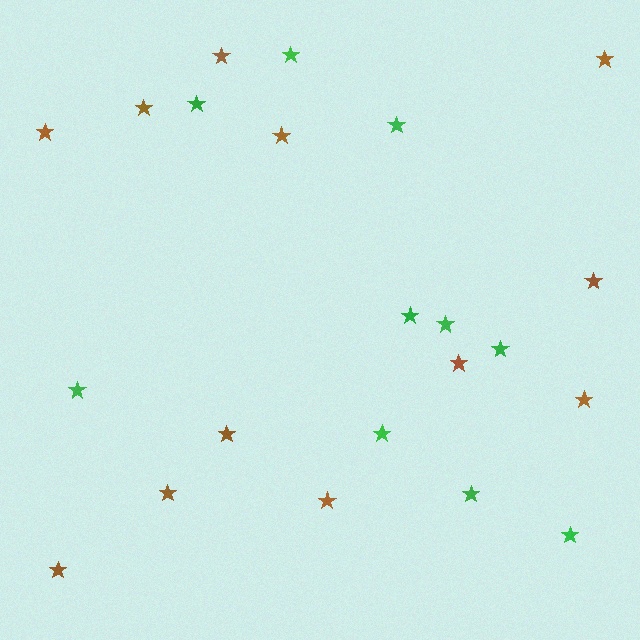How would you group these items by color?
There are 2 groups: one group of brown stars (12) and one group of green stars (10).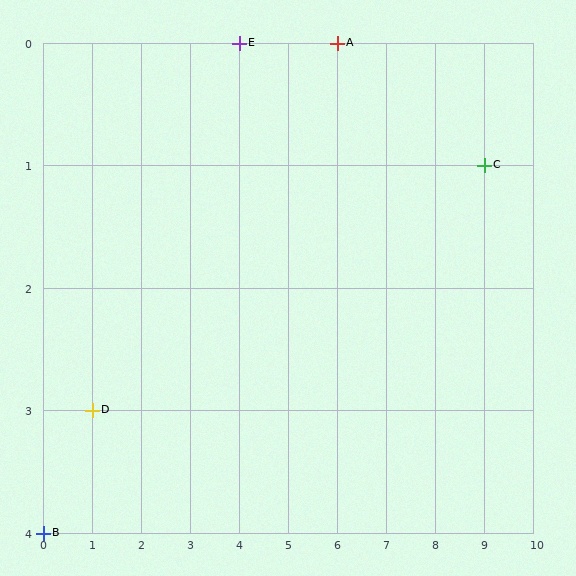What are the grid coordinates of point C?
Point C is at grid coordinates (9, 1).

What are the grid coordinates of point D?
Point D is at grid coordinates (1, 3).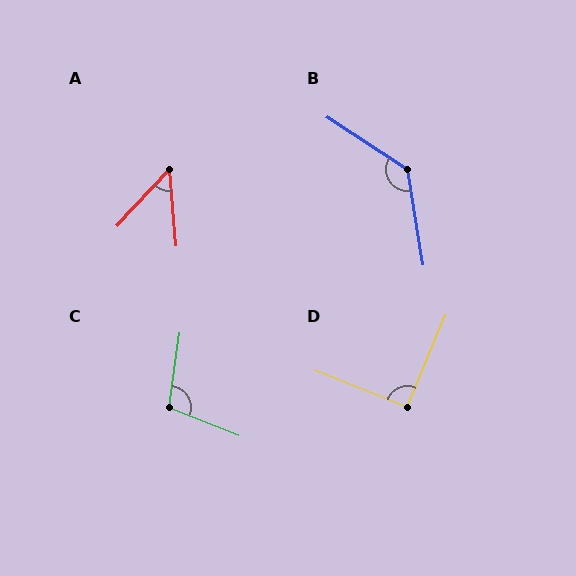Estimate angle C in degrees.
Approximately 103 degrees.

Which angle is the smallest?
A, at approximately 48 degrees.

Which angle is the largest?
B, at approximately 132 degrees.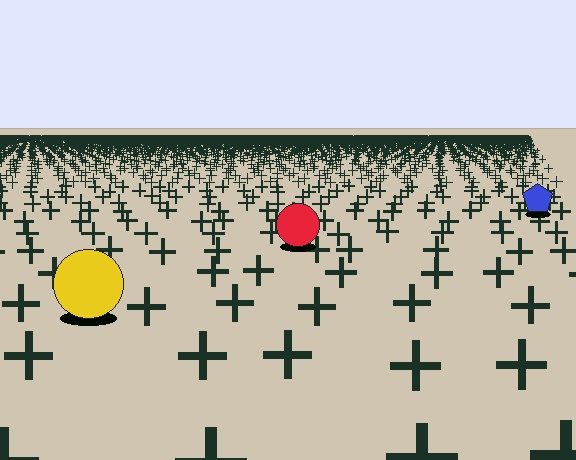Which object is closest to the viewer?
The yellow circle is closest. The texture marks near it are larger and more spread out.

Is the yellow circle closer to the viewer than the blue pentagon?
Yes. The yellow circle is closer — you can tell from the texture gradient: the ground texture is coarser near it.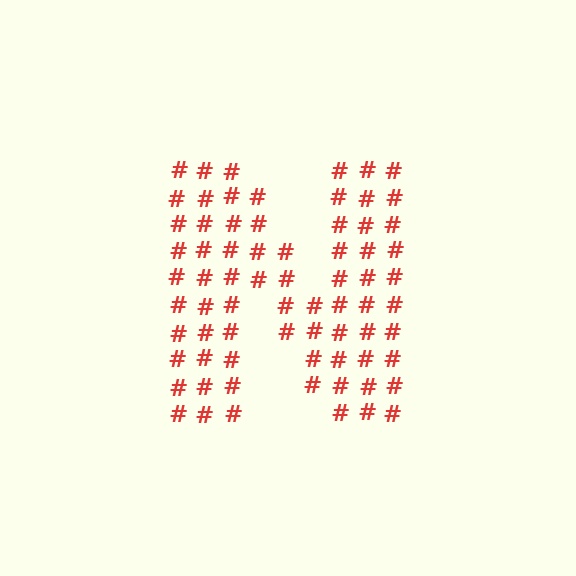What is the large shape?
The large shape is the letter N.